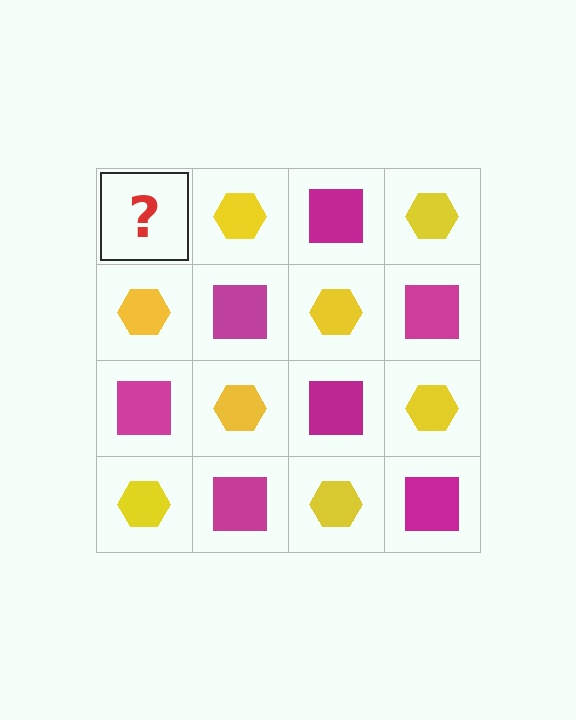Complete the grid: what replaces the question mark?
The question mark should be replaced with a magenta square.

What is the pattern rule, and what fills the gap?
The rule is that it alternates magenta square and yellow hexagon in a checkerboard pattern. The gap should be filled with a magenta square.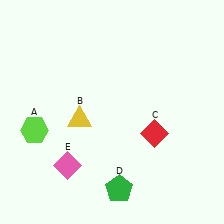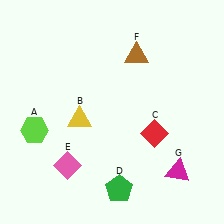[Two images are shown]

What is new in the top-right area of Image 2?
A brown triangle (F) was added in the top-right area of Image 2.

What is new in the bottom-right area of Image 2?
A magenta triangle (G) was added in the bottom-right area of Image 2.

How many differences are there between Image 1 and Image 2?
There are 2 differences between the two images.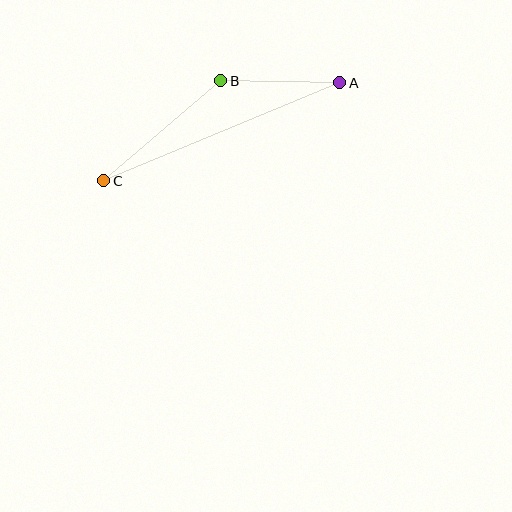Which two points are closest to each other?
Points A and B are closest to each other.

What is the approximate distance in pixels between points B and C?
The distance between B and C is approximately 154 pixels.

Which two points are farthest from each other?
Points A and C are farthest from each other.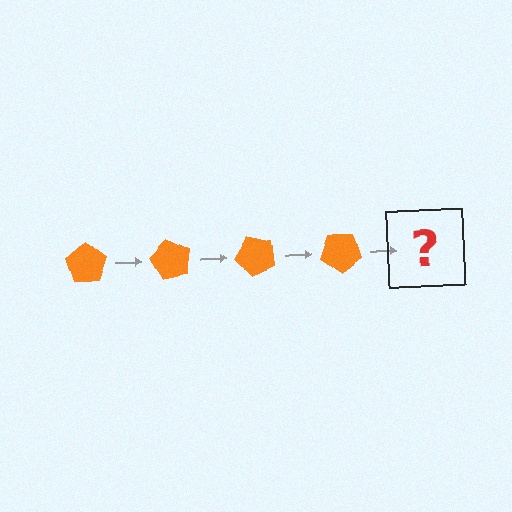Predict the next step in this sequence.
The next step is an orange pentagon rotated 240 degrees.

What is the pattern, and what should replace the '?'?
The pattern is that the pentagon rotates 60 degrees each step. The '?' should be an orange pentagon rotated 240 degrees.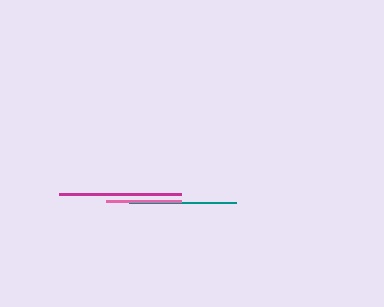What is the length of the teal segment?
The teal segment is approximately 107 pixels long.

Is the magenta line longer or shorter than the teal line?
The magenta line is longer than the teal line.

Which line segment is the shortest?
The pink line is the shortest at approximately 75 pixels.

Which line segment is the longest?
The magenta line is the longest at approximately 122 pixels.